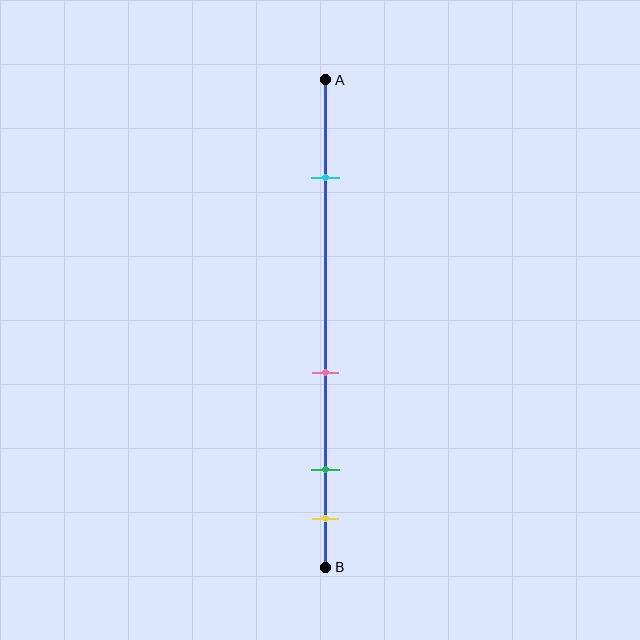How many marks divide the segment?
There are 4 marks dividing the segment.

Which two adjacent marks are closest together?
The green and yellow marks are the closest adjacent pair.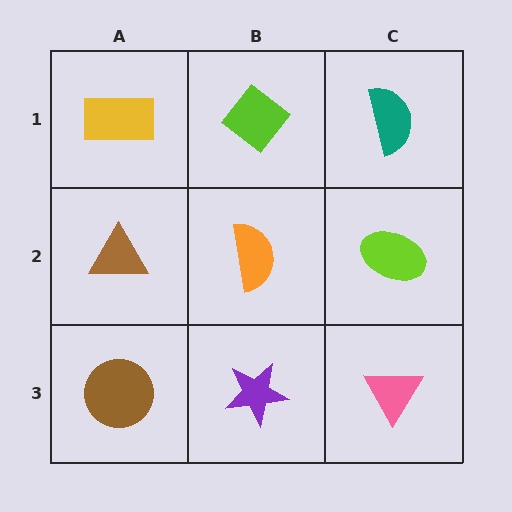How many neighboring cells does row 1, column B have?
3.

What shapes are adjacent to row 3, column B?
An orange semicircle (row 2, column B), a brown circle (row 3, column A), a pink triangle (row 3, column C).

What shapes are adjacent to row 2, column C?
A teal semicircle (row 1, column C), a pink triangle (row 3, column C), an orange semicircle (row 2, column B).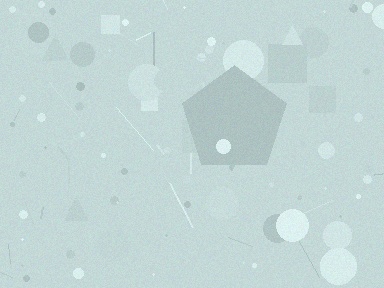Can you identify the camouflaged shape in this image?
The camouflaged shape is a pentagon.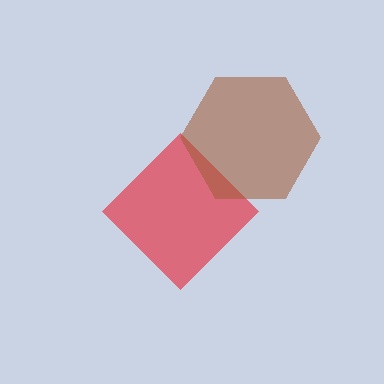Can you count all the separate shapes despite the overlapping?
Yes, there are 2 separate shapes.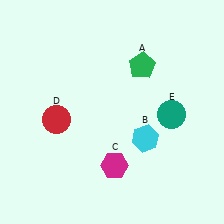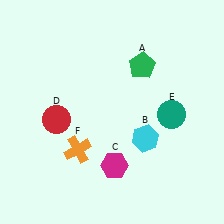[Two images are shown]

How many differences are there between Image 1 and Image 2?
There is 1 difference between the two images.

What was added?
An orange cross (F) was added in Image 2.